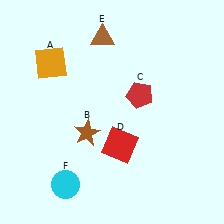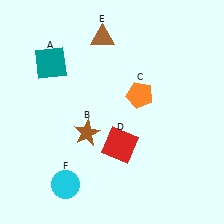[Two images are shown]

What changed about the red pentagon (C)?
In Image 1, C is red. In Image 2, it changed to orange.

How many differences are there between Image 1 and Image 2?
There are 2 differences between the two images.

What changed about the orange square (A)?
In Image 1, A is orange. In Image 2, it changed to teal.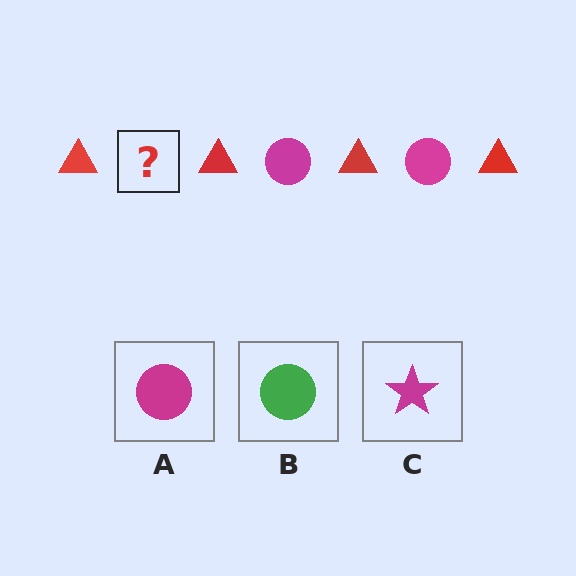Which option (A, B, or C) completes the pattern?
A.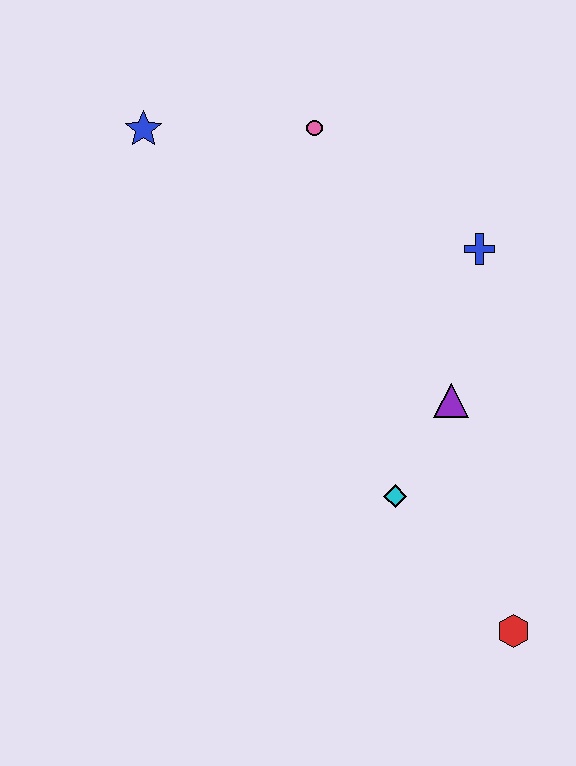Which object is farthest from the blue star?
The red hexagon is farthest from the blue star.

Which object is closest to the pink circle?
The blue star is closest to the pink circle.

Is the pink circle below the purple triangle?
No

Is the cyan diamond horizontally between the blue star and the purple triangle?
Yes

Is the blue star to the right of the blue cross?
No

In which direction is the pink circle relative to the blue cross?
The pink circle is to the left of the blue cross.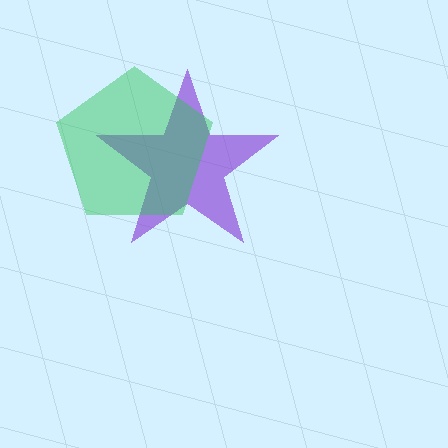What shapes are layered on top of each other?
The layered shapes are: a purple star, a green pentagon.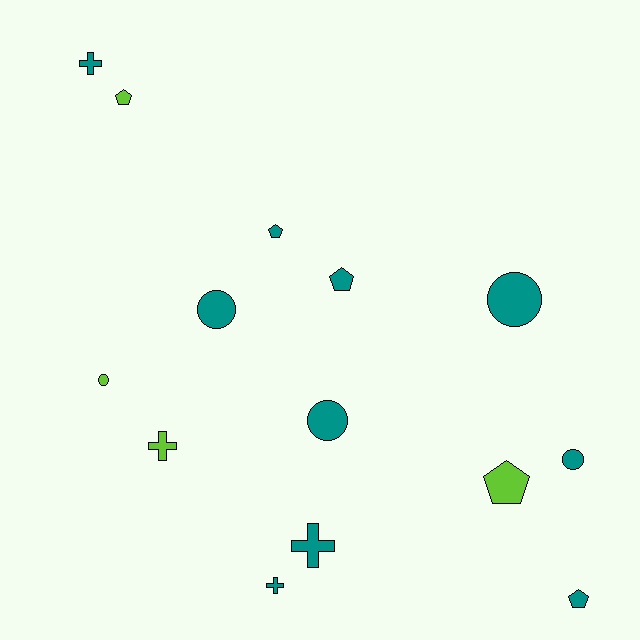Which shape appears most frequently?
Pentagon, with 5 objects.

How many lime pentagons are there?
There are 2 lime pentagons.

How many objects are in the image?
There are 14 objects.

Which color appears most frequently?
Teal, with 10 objects.